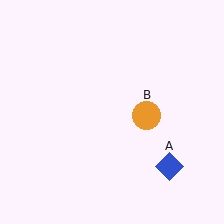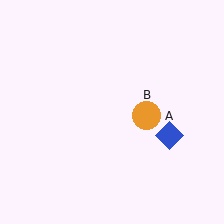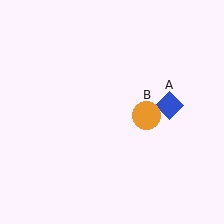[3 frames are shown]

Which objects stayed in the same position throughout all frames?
Orange circle (object B) remained stationary.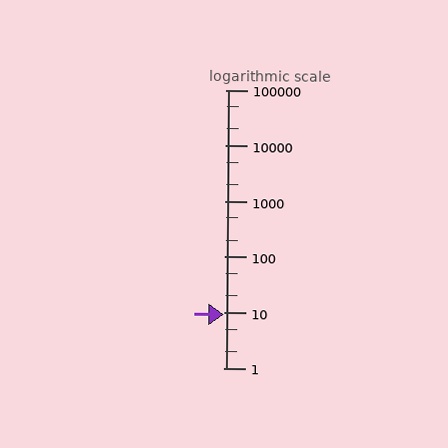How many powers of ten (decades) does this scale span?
The scale spans 5 decades, from 1 to 100000.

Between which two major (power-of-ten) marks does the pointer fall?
The pointer is between 1 and 10.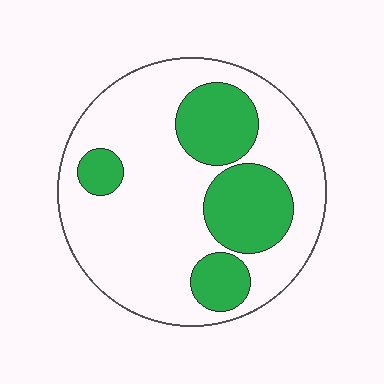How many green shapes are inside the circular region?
4.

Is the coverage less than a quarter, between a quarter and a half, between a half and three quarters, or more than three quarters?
Between a quarter and a half.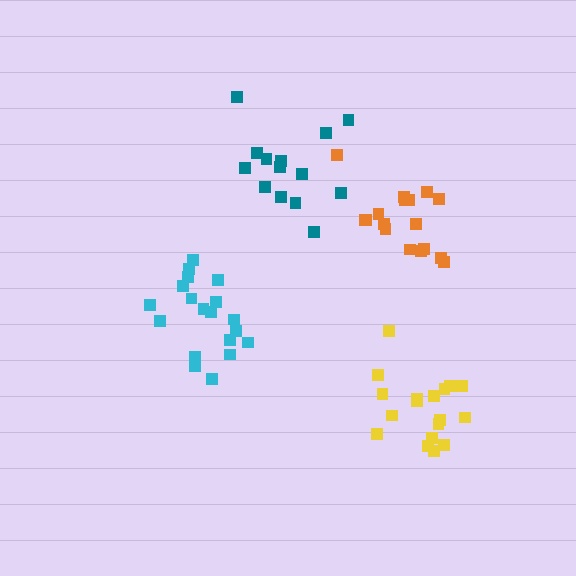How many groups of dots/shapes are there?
There are 4 groups.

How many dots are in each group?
Group 1: 14 dots, Group 2: 18 dots, Group 3: 19 dots, Group 4: 17 dots (68 total).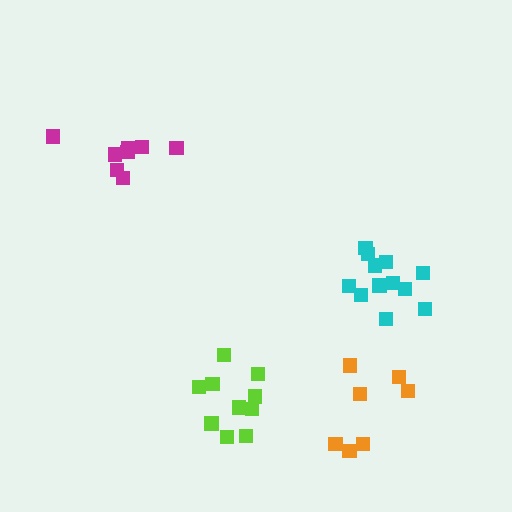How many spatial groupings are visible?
There are 4 spatial groupings.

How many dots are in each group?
Group 1: 12 dots, Group 2: 8 dots, Group 3: 10 dots, Group 4: 7 dots (37 total).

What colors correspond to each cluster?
The clusters are colored: cyan, magenta, lime, orange.